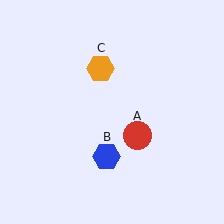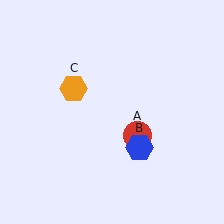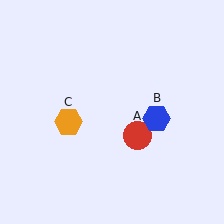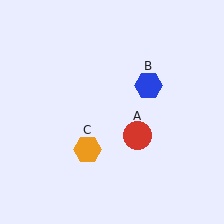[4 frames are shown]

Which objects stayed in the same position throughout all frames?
Red circle (object A) remained stationary.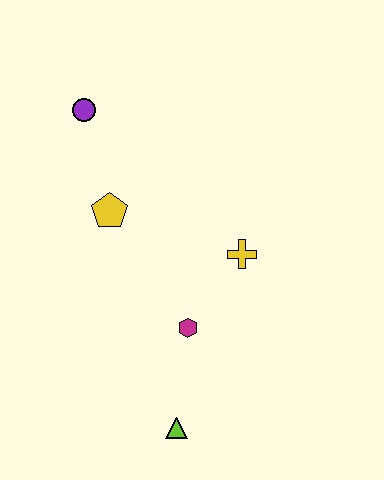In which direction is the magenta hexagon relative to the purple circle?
The magenta hexagon is below the purple circle.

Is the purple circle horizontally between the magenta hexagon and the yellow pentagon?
No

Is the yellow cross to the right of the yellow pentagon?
Yes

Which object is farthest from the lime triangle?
The purple circle is farthest from the lime triangle.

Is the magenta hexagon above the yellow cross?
No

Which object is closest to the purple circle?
The yellow pentagon is closest to the purple circle.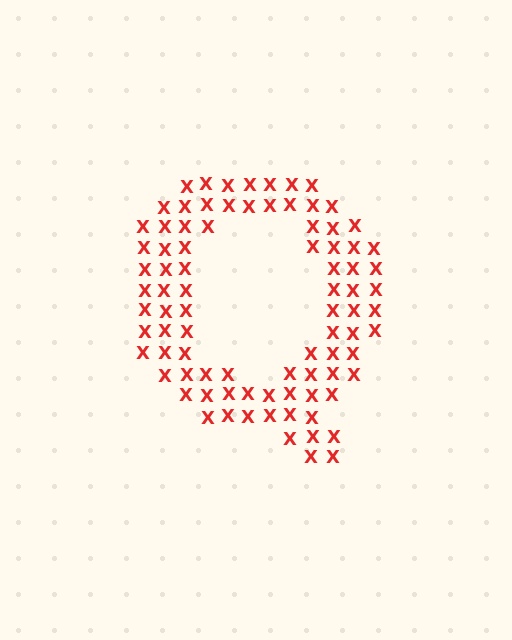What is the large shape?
The large shape is the letter Q.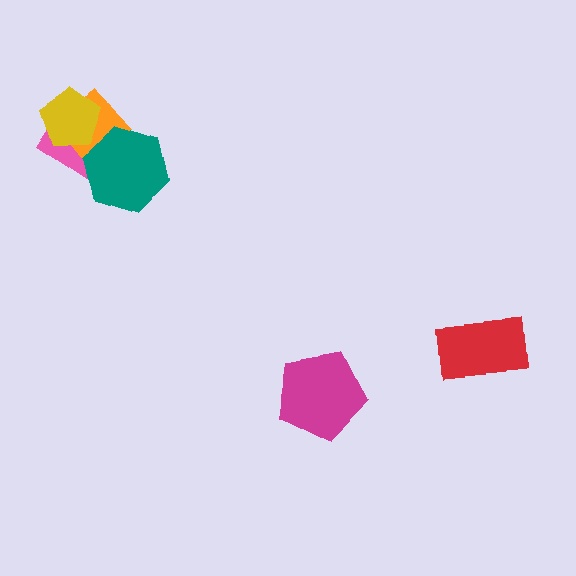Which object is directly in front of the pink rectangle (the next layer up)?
The orange diamond is directly in front of the pink rectangle.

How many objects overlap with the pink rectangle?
3 objects overlap with the pink rectangle.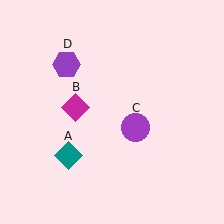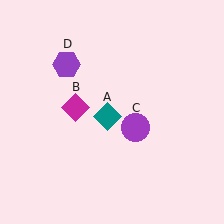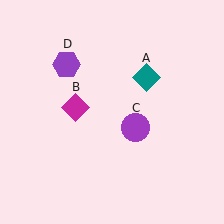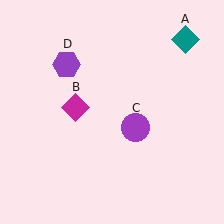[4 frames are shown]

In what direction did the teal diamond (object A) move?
The teal diamond (object A) moved up and to the right.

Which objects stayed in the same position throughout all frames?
Magenta diamond (object B) and purple circle (object C) and purple hexagon (object D) remained stationary.